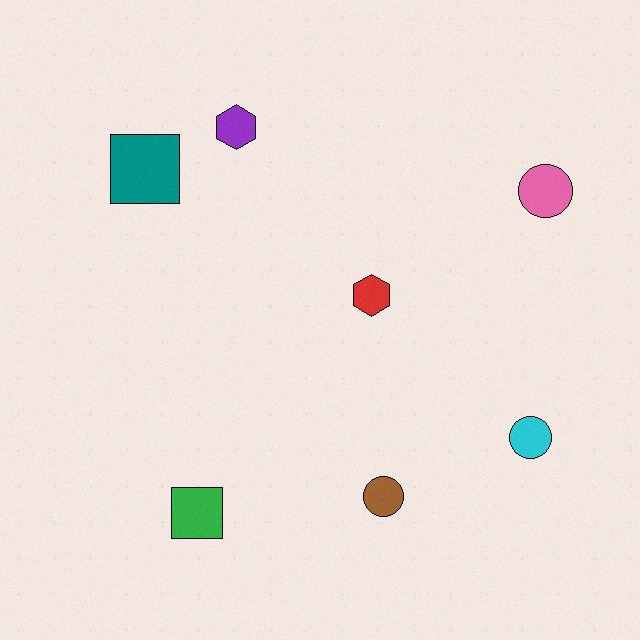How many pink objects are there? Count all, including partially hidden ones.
There is 1 pink object.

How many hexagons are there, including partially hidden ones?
There are 2 hexagons.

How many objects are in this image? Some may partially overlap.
There are 7 objects.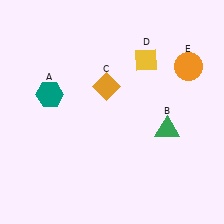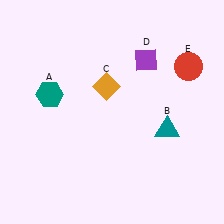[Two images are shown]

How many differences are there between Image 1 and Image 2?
There are 3 differences between the two images.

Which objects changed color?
B changed from green to teal. D changed from yellow to purple. E changed from orange to red.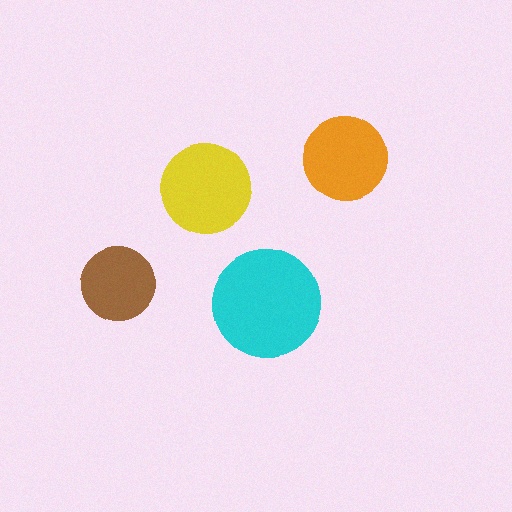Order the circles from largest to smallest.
the cyan one, the yellow one, the orange one, the brown one.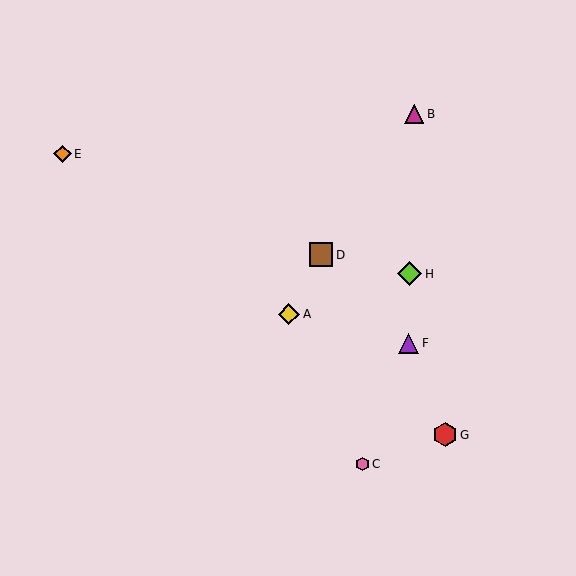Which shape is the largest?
The lime diamond (labeled H) is the largest.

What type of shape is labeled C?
Shape C is a pink hexagon.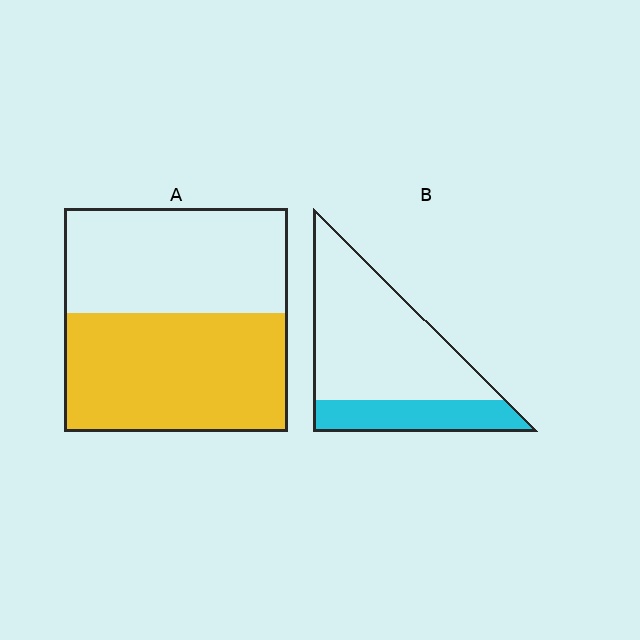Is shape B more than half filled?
No.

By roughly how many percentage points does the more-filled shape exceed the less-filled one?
By roughly 25 percentage points (A over B).